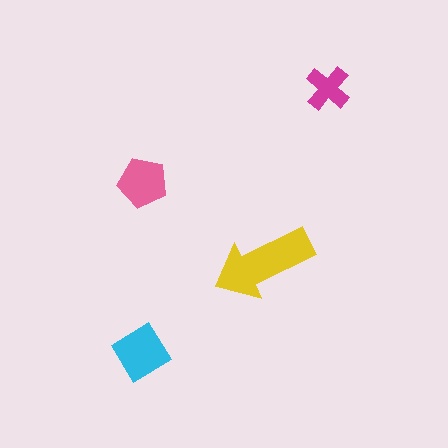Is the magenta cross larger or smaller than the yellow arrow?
Smaller.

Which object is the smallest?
The magenta cross.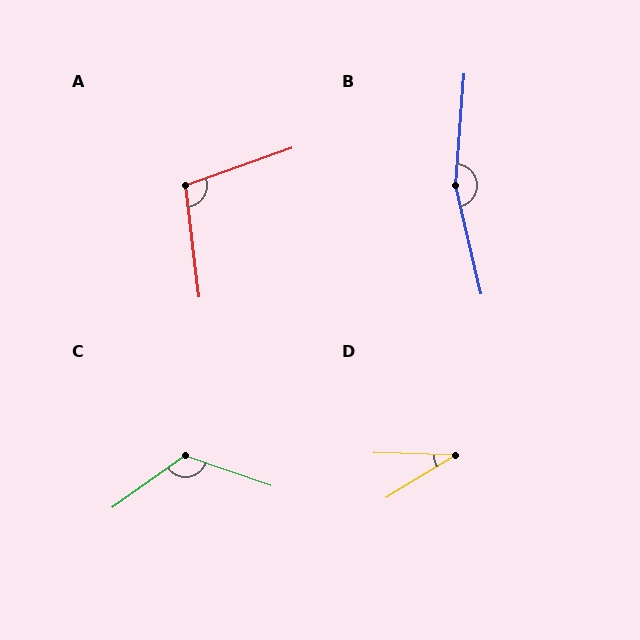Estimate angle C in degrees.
Approximately 125 degrees.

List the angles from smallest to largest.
D (33°), A (102°), C (125°), B (162°).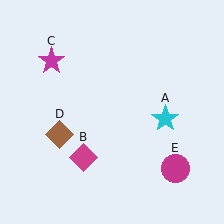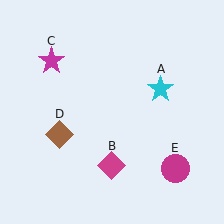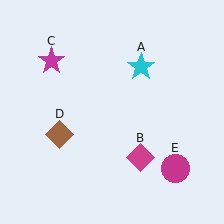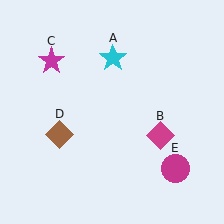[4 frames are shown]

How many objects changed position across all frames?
2 objects changed position: cyan star (object A), magenta diamond (object B).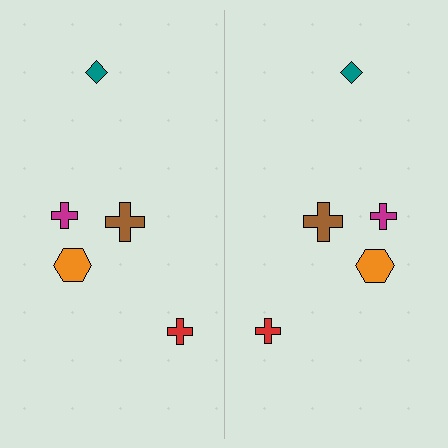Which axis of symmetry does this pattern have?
The pattern has a vertical axis of symmetry running through the center of the image.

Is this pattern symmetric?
Yes, this pattern has bilateral (reflection) symmetry.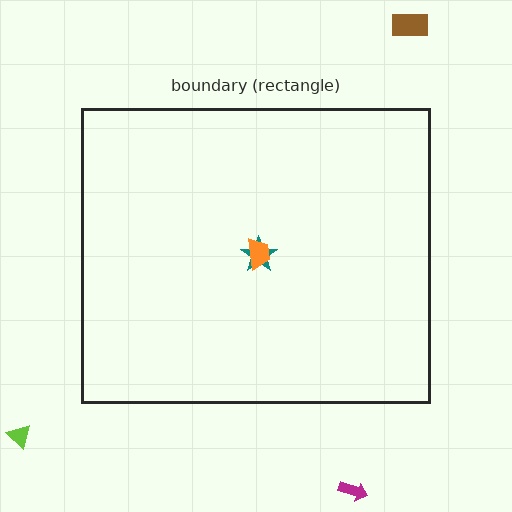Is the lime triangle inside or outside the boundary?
Outside.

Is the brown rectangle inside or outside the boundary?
Outside.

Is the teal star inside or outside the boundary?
Inside.